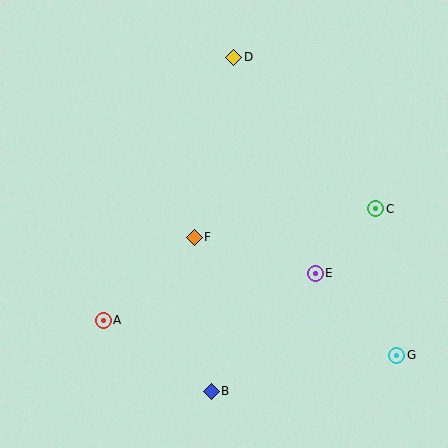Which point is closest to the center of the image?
Point F at (194, 237) is closest to the center.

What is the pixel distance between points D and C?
The distance between D and C is 208 pixels.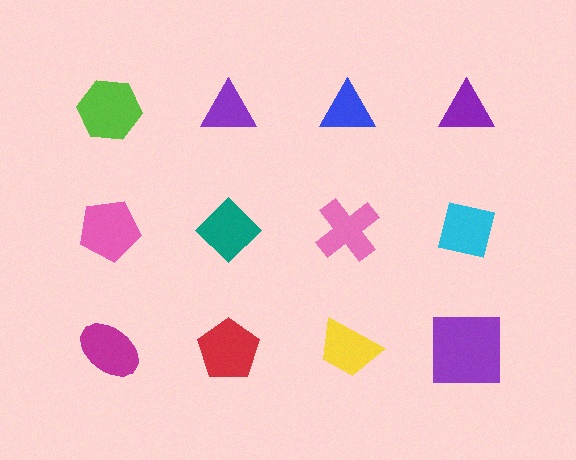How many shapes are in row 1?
4 shapes.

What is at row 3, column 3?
A yellow trapezoid.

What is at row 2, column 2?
A teal diamond.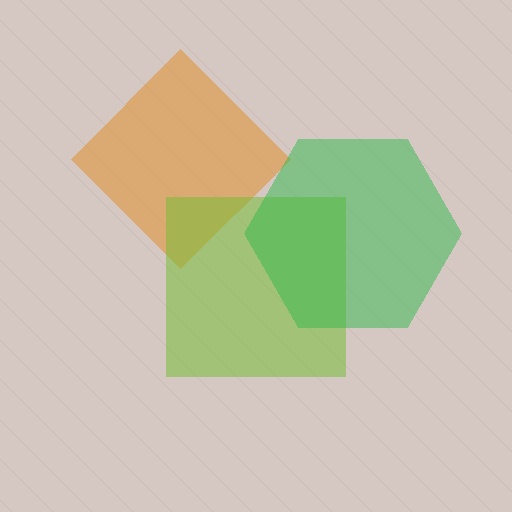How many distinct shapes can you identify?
There are 3 distinct shapes: an orange diamond, a lime square, a green hexagon.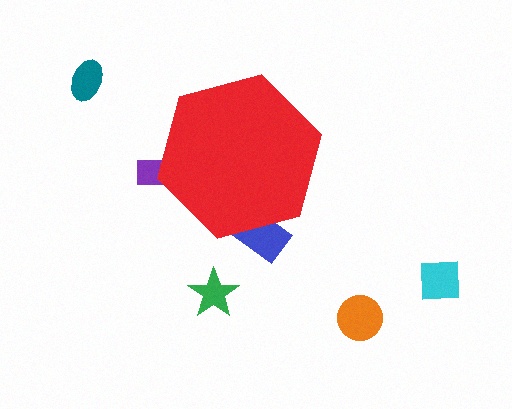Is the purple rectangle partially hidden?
Yes, the purple rectangle is partially hidden behind the red hexagon.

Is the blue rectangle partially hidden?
Yes, the blue rectangle is partially hidden behind the red hexagon.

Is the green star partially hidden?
No, the green star is fully visible.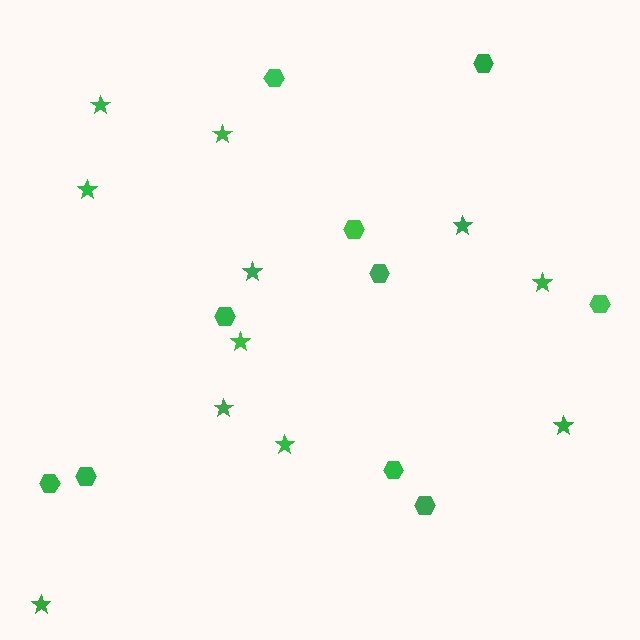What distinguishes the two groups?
There are 2 groups: one group of stars (11) and one group of hexagons (10).